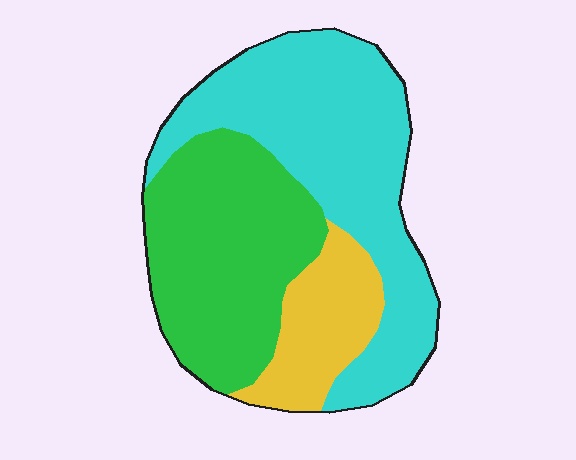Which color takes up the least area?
Yellow, at roughly 15%.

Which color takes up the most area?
Cyan, at roughly 45%.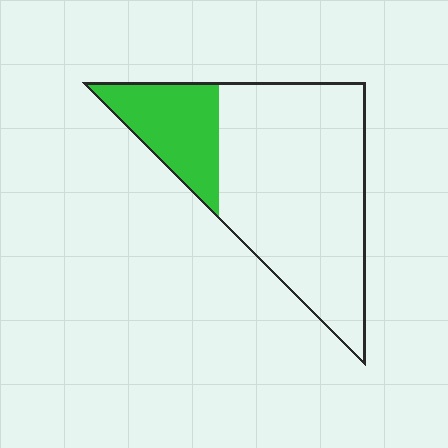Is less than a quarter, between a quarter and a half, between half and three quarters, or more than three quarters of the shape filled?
Less than a quarter.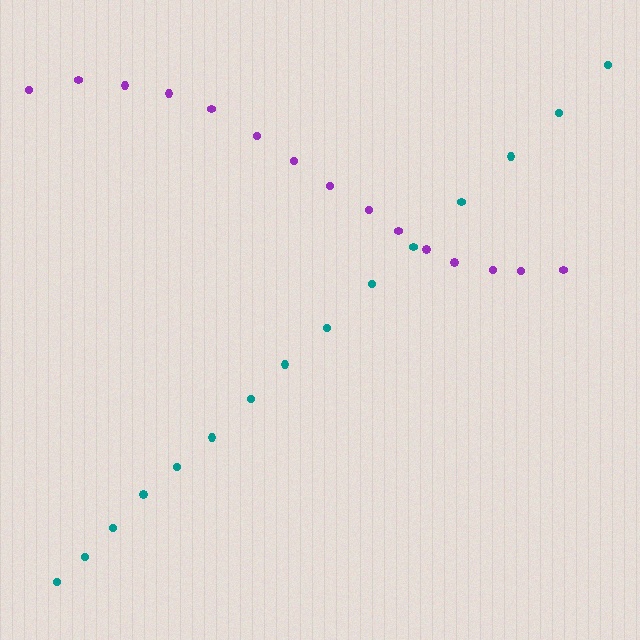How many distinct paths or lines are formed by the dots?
There are 2 distinct paths.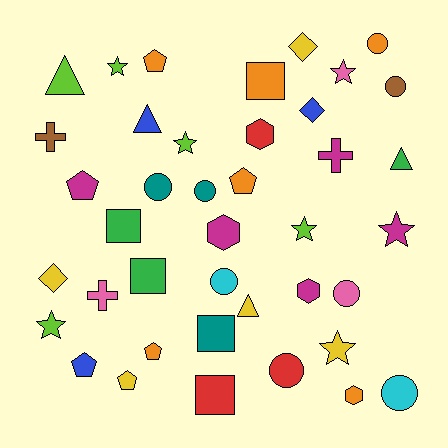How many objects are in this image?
There are 40 objects.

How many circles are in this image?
There are 8 circles.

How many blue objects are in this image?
There are 3 blue objects.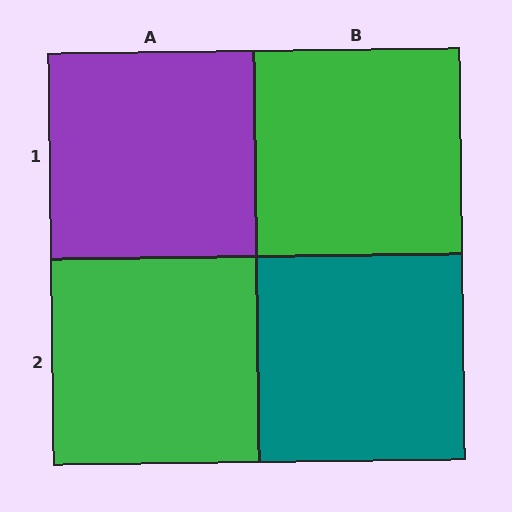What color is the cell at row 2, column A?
Green.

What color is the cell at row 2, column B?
Teal.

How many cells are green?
2 cells are green.